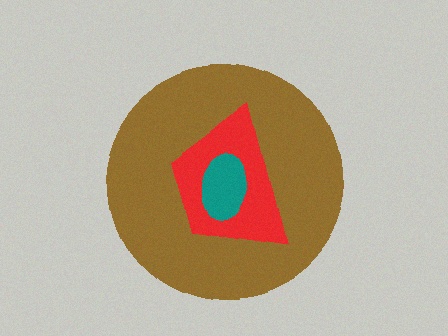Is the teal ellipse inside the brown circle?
Yes.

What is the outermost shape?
The brown circle.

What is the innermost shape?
The teal ellipse.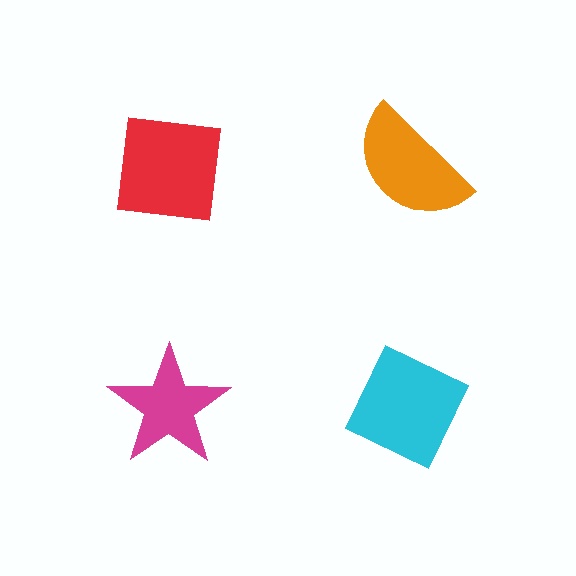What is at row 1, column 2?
An orange semicircle.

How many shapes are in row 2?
2 shapes.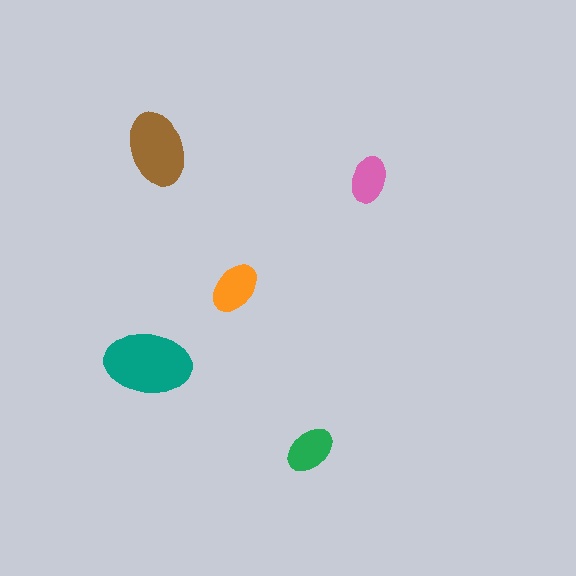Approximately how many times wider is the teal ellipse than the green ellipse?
About 1.5 times wider.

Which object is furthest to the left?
The teal ellipse is leftmost.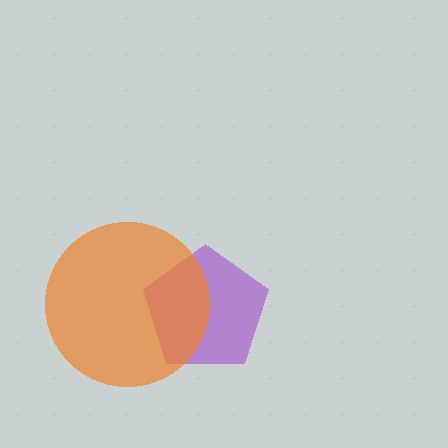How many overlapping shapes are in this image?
There are 2 overlapping shapes in the image.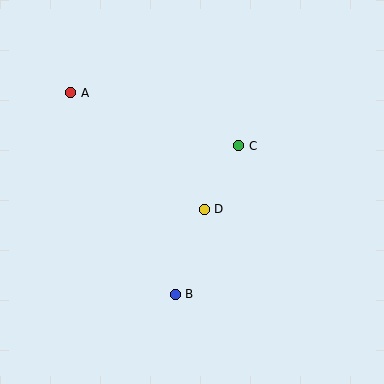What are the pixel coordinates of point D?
Point D is at (204, 209).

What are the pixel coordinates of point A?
Point A is at (71, 93).